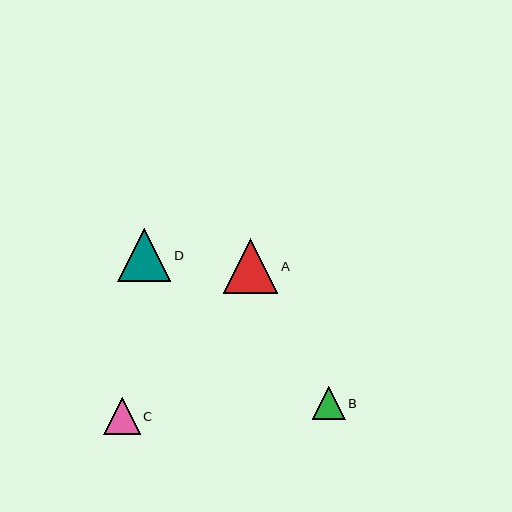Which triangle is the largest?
Triangle A is the largest with a size of approximately 54 pixels.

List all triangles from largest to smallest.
From largest to smallest: A, D, C, B.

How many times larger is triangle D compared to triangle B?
Triangle D is approximately 1.6 times the size of triangle B.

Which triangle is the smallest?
Triangle B is the smallest with a size of approximately 33 pixels.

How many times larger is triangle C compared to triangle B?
Triangle C is approximately 1.1 times the size of triangle B.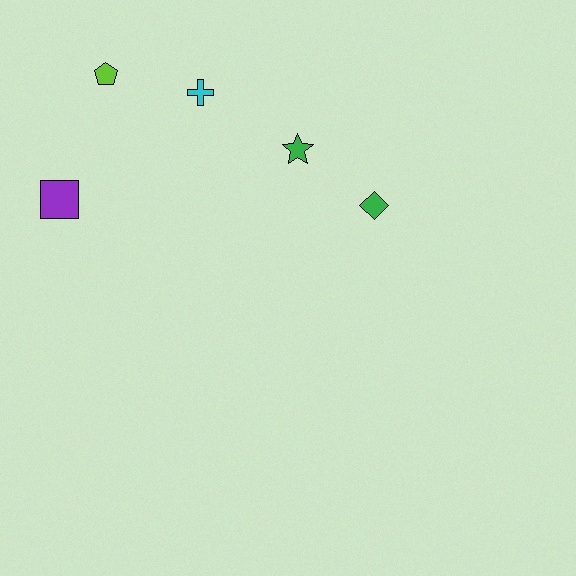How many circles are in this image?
There are no circles.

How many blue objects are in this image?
There are no blue objects.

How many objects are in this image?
There are 5 objects.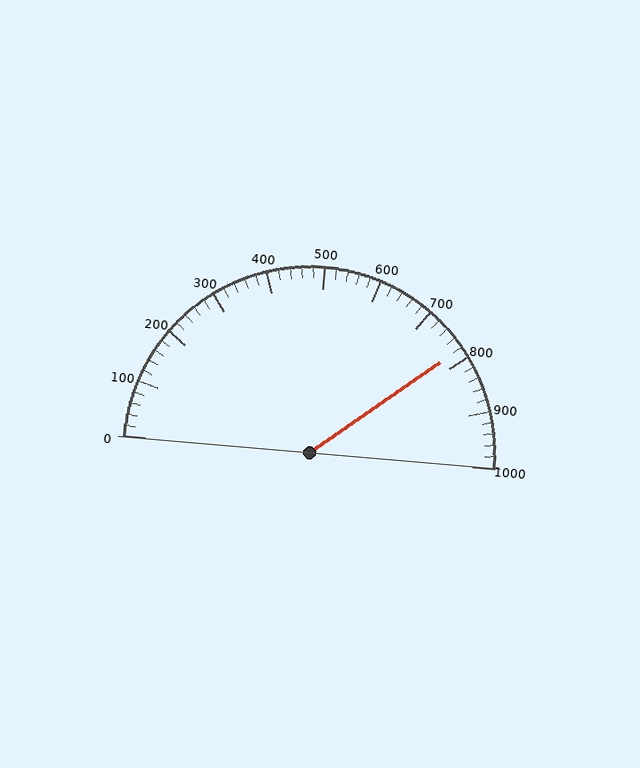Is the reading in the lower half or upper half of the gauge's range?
The reading is in the upper half of the range (0 to 1000).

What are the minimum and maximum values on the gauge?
The gauge ranges from 0 to 1000.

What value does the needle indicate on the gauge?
The needle indicates approximately 780.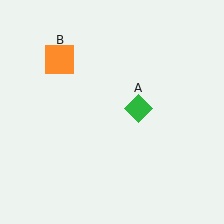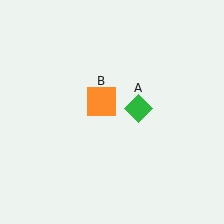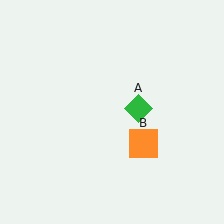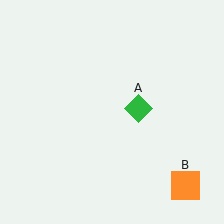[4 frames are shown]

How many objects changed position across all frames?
1 object changed position: orange square (object B).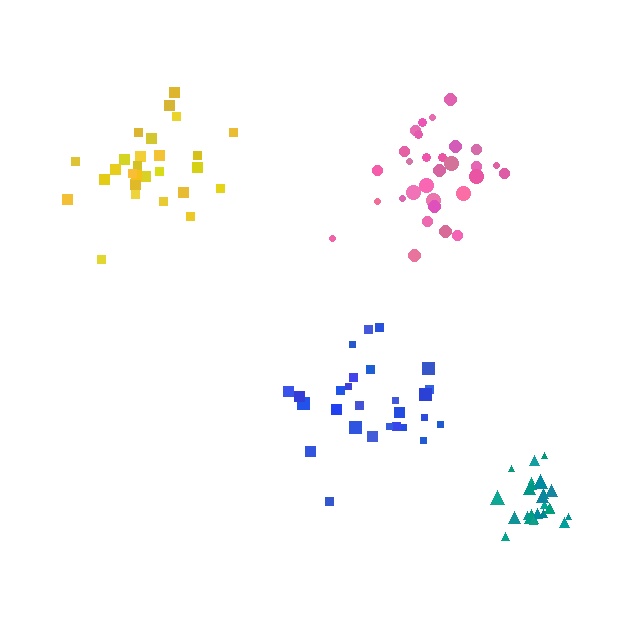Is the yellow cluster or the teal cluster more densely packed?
Teal.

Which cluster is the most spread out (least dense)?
Blue.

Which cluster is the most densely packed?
Teal.